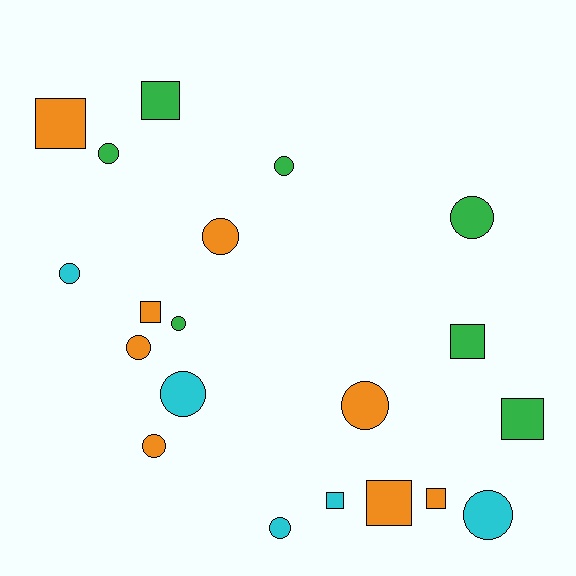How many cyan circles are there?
There are 4 cyan circles.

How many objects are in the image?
There are 20 objects.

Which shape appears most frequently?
Circle, with 12 objects.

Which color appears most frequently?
Orange, with 8 objects.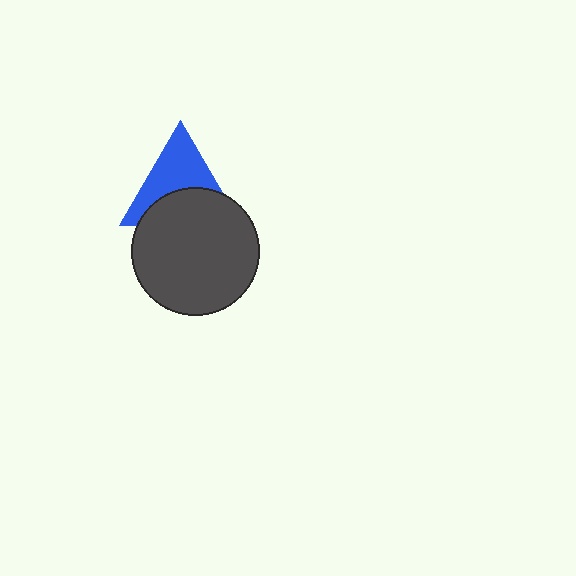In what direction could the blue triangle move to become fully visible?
The blue triangle could move up. That would shift it out from behind the dark gray circle entirely.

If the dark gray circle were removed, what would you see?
You would see the complete blue triangle.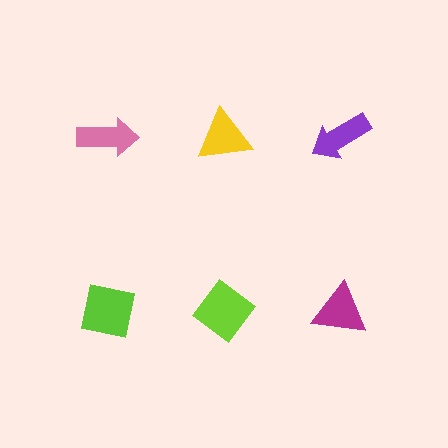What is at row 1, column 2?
A yellow triangle.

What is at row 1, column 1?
A pink arrow.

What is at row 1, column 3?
A purple arrow.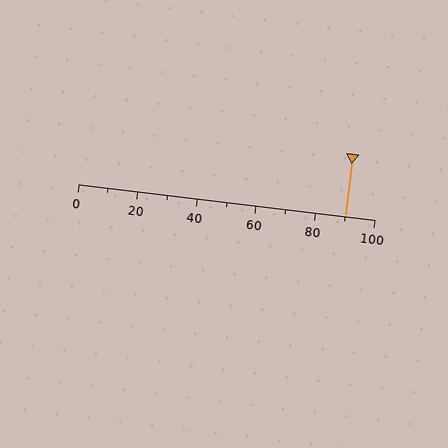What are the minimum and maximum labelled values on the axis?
The axis runs from 0 to 100.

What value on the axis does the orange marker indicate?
The marker indicates approximately 90.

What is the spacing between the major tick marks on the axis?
The major ticks are spaced 20 apart.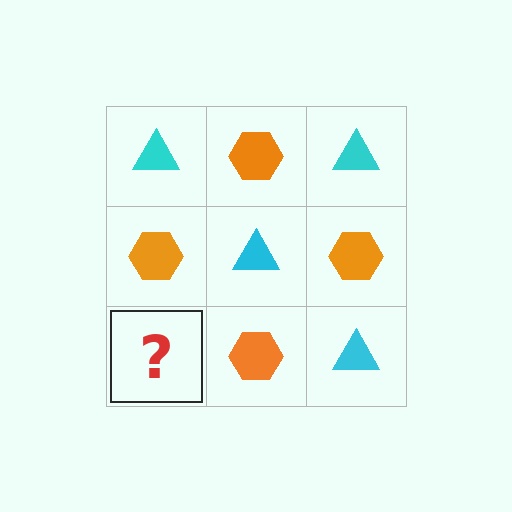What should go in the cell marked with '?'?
The missing cell should contain a cyan triangle.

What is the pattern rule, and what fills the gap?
The rule is that it alternates cyan triangle and orange hexagon in a checkerboard pattern. The gap should be filled with a cyan triangle.